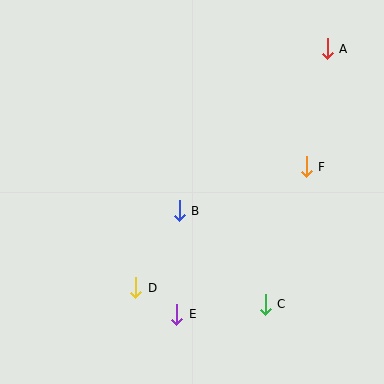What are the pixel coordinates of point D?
Point D is at (136, 288).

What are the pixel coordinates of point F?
Point F is at (306, 167).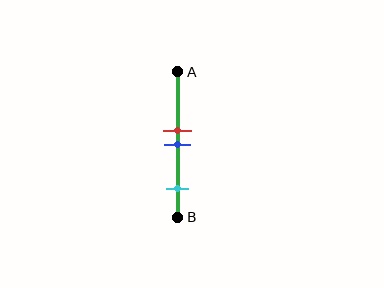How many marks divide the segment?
There are 3 marks dividing the segment.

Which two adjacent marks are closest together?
The red and blue marks are the closest adjacent pair.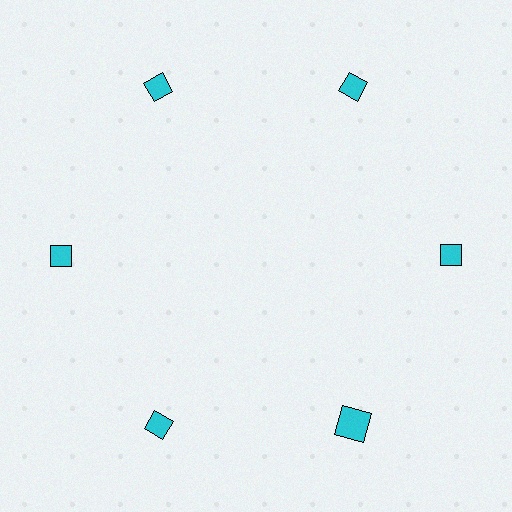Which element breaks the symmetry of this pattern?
The cyan square at roughly the 5 o'clock position breaks the symmetry. All other shapes are cyan diamonds.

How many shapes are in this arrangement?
There are 6 shapes arranged in a ring pattern.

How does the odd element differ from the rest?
It has a different shape: square instead of diamond.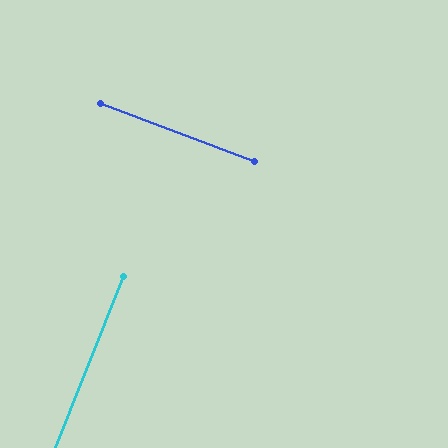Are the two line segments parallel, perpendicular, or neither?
Perpendicular — they meet at approximately 89°.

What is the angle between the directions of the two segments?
Approximately 89 degrees.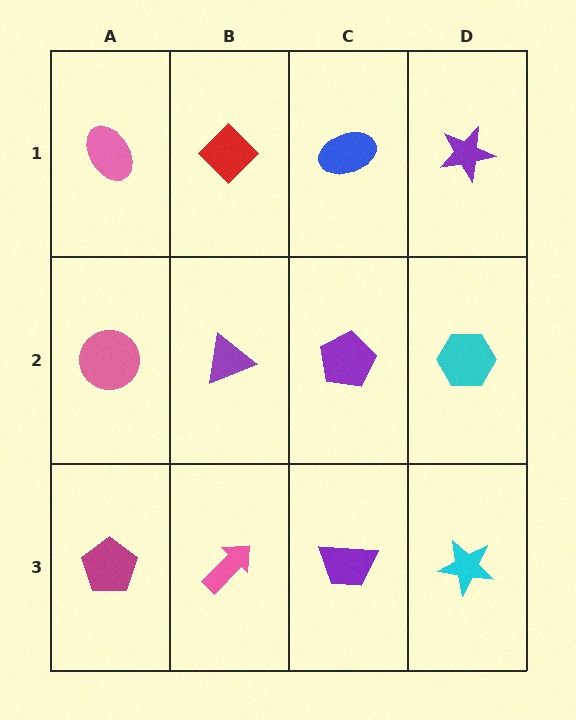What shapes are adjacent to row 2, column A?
A pink ellipse (row 1, column A), a magenta pentagon (row 3, column A), a purple triangle (row 2, column B).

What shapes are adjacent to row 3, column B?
A purple triangle (row 2, column B), a magenta pentagon (row 3, column A), a purple trapezoid (row 3, column C).